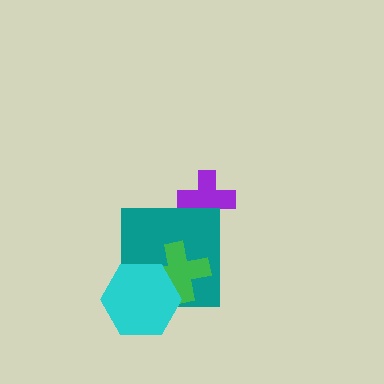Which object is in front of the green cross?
The cyan hexagon is in front of the green cross.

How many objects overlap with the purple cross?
1 object overlaps with the purple cross.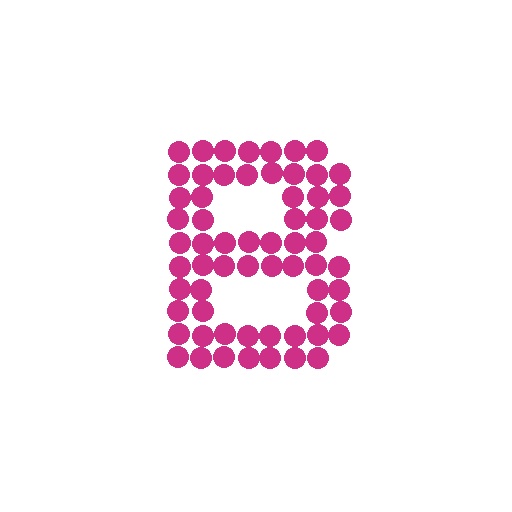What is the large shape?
The large shape is the letter B.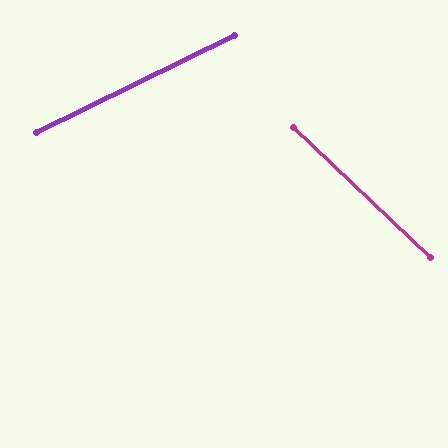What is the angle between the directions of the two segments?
Approximately 70 degrees.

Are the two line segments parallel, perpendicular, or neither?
Neither parallel nor perpendicular — they differ by about 70°.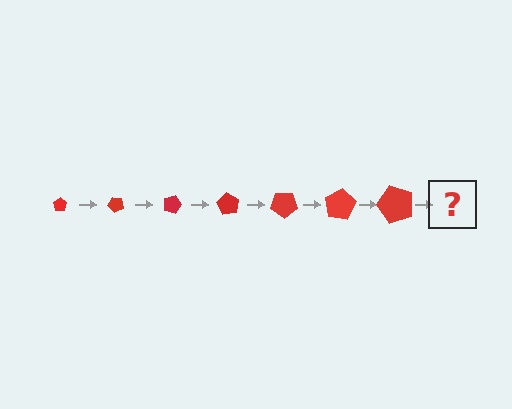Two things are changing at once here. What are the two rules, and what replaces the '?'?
The two rules are that the pentagon grows larger each step and it rotates 45 degrees each step. The '?' should be a pentagon, larger than the previous one and rotated 315 degrees from the start.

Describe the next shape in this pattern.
It should be a pentagon, larger than the previous one and rotated 315 degrees from the start.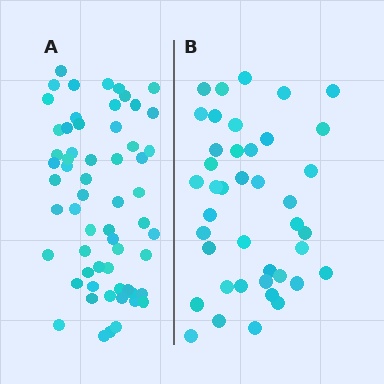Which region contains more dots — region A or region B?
Region A (the left region) has more dots.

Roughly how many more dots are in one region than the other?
Region A has approximately 20 more dots than region B.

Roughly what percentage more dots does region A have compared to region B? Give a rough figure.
About 45% more.